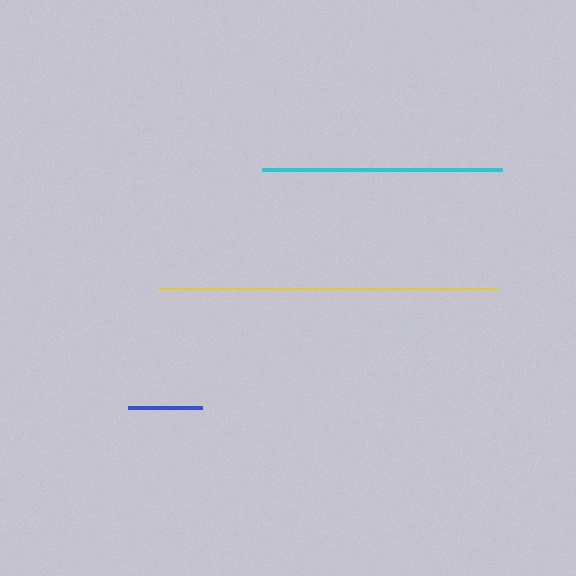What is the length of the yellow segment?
The yellow segment is approximately 339 pixels long.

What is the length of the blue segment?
The blue segment is approximately 74 pixels long.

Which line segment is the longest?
The yellow line is the longest at approximately 339 pixels.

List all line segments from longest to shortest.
From longest to shortest: yellow, cyan, blue.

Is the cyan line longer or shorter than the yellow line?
The yellow line is longer than the cyan line.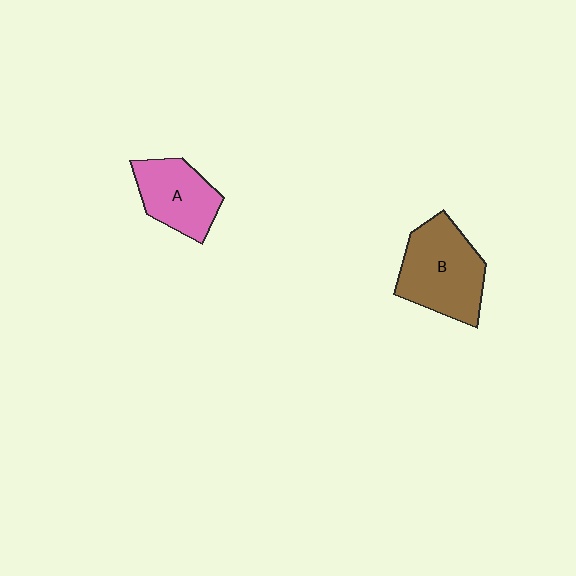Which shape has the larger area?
Shape B (brown).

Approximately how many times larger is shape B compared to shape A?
Approximately 1.4 times.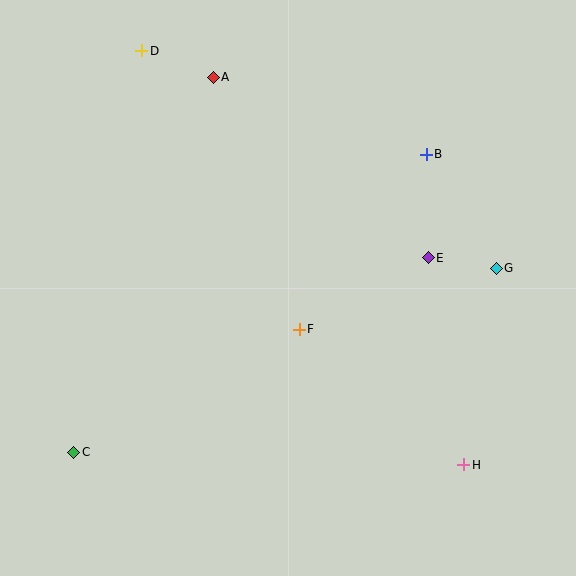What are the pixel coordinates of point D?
Point D is at (141, 51).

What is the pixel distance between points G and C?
The distance between G and C is 461 pixels.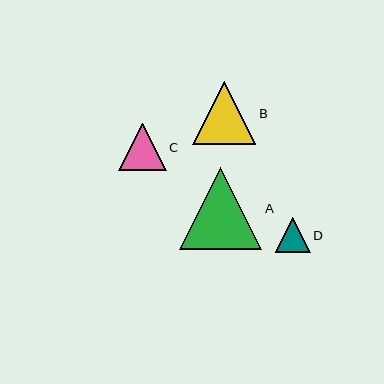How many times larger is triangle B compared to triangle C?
Triangle B is approximately 1.3 times the size of triangle C.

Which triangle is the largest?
Triangle A is the largest with a size of approximately 82 pixels.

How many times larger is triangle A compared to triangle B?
Triangle A is approximately 1.3 times the size of triangle B.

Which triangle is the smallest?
Triangle D is the smallest with a size of approximately 35 pixels.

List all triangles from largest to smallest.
From largest to smallest: A, B, C, D.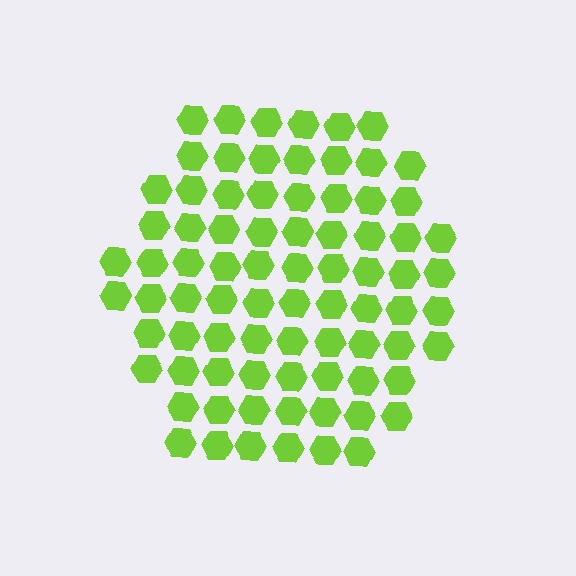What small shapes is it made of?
It is made of small hexagons.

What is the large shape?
The large shape is a hexagon.